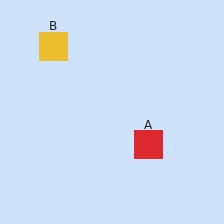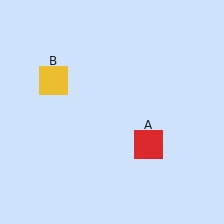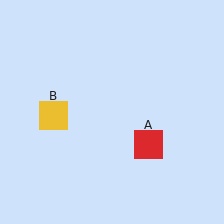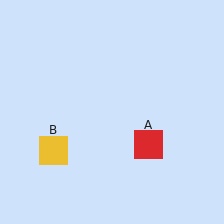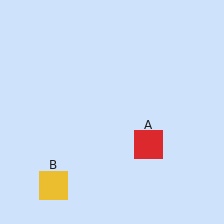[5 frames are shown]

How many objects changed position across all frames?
1 object changed position: yellow square (object B).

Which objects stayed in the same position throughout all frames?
Red square (object A) remained stationary.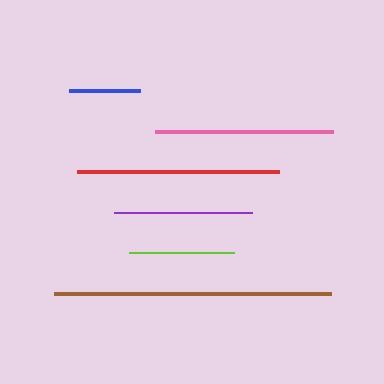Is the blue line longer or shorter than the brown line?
The brown line is longer than the blue line.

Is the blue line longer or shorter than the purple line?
The purple line is longer than the blue line.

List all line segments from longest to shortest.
From longest to shortest: brown, red, pink, purple, lime, blue.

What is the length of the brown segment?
The brown segment is approximately 277 pixels long.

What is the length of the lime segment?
The lime segment is approximately 105 pixels long.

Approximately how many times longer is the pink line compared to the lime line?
The pink line is approximately 1.7 times the length of the lime line.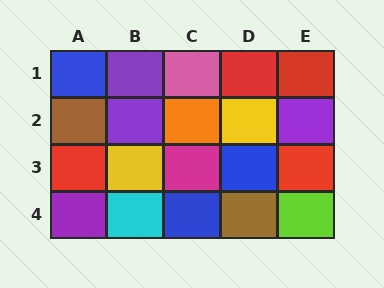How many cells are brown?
2 cells are brown.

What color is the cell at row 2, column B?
Purple.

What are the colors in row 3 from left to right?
Red, yellow, magenta, blue, red.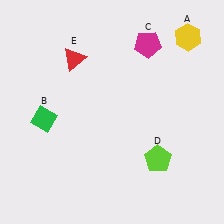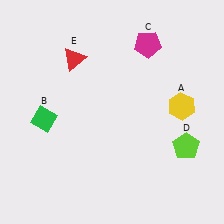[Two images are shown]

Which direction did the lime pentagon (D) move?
The lime pentagon (D) moved right.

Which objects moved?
The objects that moved are: the yellow hexagon (A), the lime pentagon (D).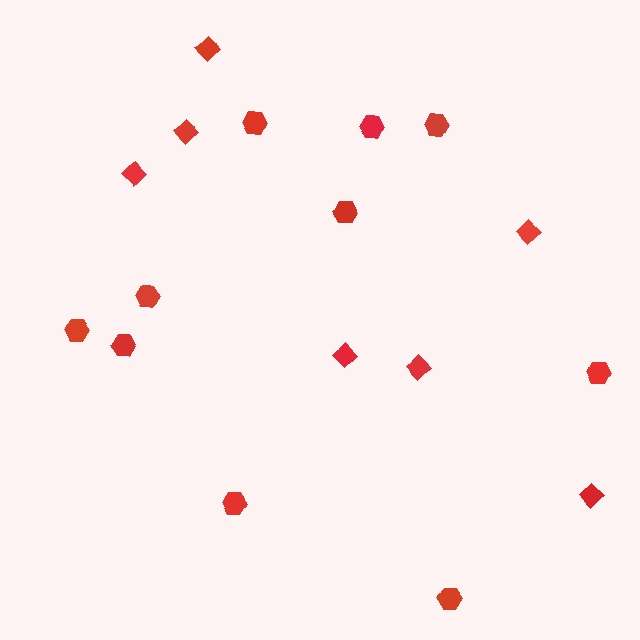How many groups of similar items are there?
There are 2 groups: one group of diamonds (7) and one group of hexagons (10).